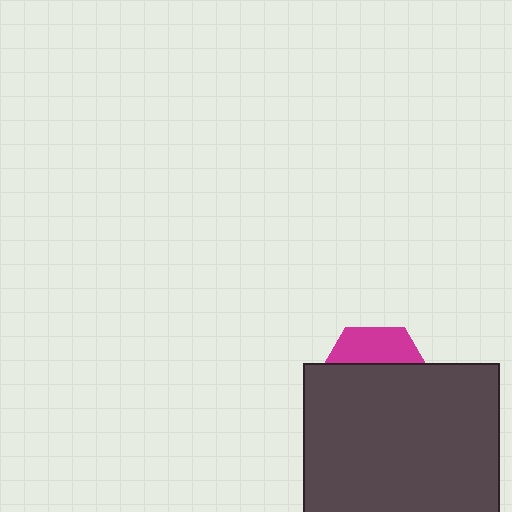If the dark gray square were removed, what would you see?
You would see the complete magenta hexagon.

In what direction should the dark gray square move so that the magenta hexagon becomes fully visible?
The dark gray square should move down. That is the shortest direction to clear the overlap and leave the magenta hexagon fully visible.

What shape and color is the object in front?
The object in front is a dark gray square.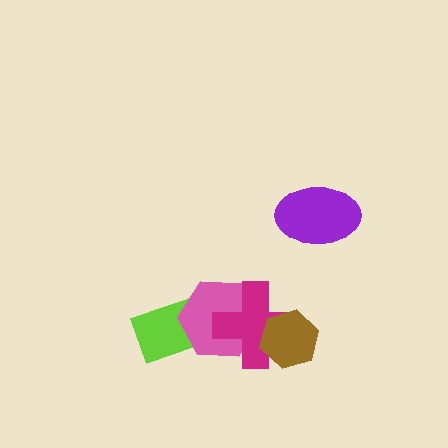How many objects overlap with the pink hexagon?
2 objects overlap with the pink hexagon.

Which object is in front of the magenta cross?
The brown hexagon is in front of the magenta cross.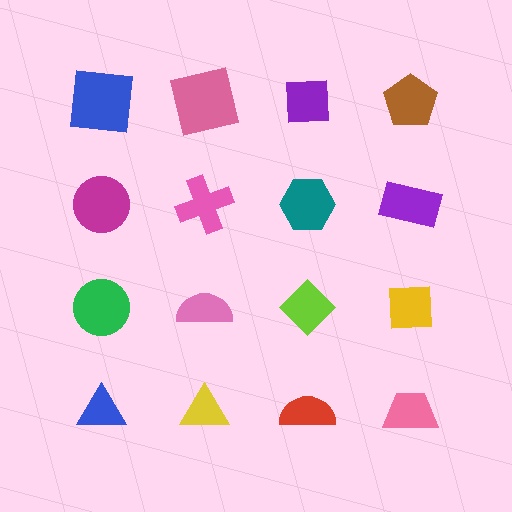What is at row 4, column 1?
A blue triangle.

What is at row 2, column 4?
A purple rectangle.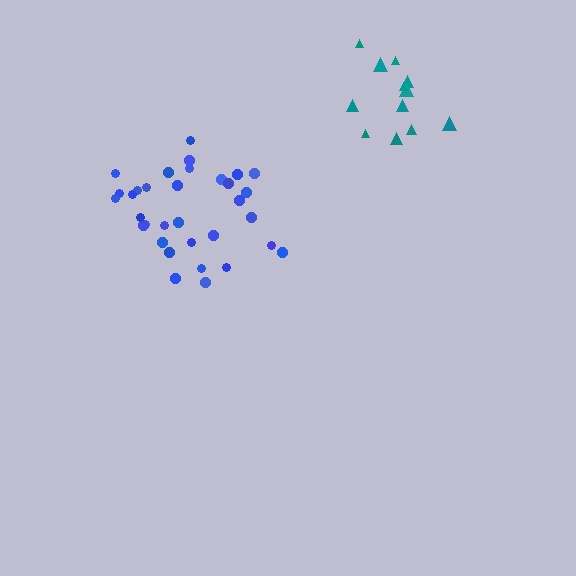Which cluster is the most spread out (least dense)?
Teal.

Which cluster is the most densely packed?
Blue.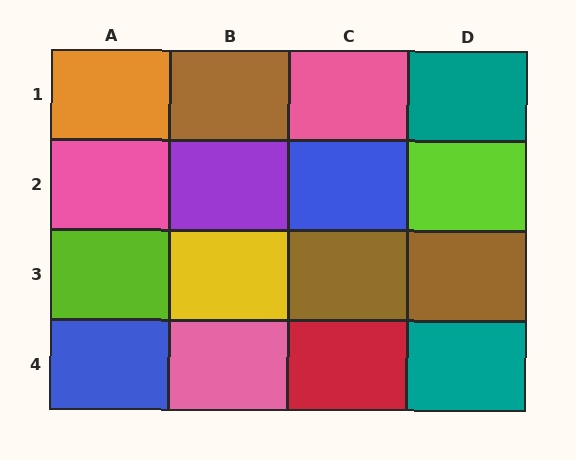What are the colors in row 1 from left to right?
Orange, brown, pink, teal.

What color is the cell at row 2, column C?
Blue.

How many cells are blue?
2 cells are blue.